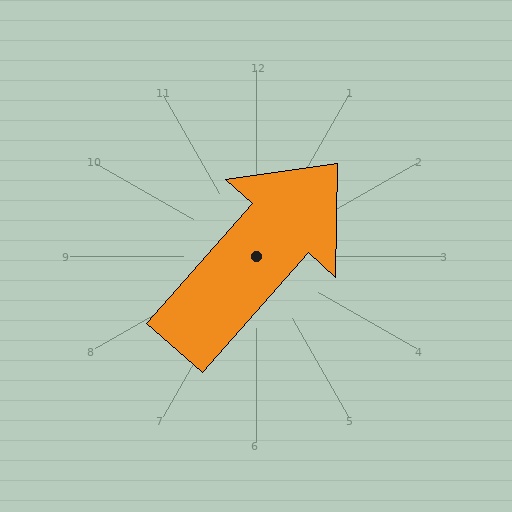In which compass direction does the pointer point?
Northeast.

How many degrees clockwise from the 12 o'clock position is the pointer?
Approximately 41 degrees.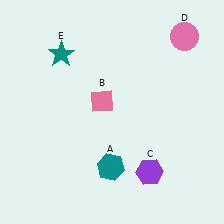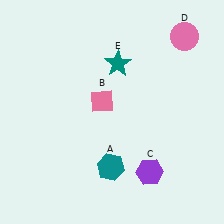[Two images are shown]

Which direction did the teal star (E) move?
The teal star (E) moved right.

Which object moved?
The teal star (E) moved right.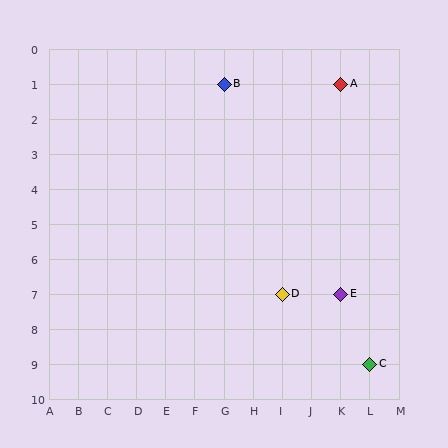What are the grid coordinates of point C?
Point C is at grid coordinates (L, 9).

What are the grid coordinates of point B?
Point B is at grid coordinates (G, 1).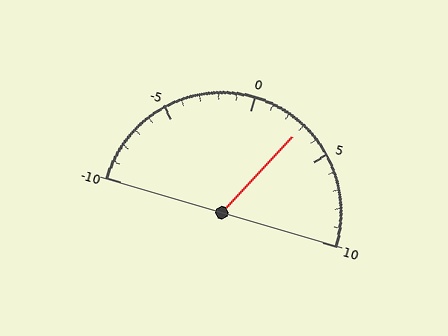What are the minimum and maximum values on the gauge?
The gauge ranges from -10 to 10.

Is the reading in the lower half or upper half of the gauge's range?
The reading is in the upper half of the range (-10 to 10).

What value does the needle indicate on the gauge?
The needle indicates approximately 3.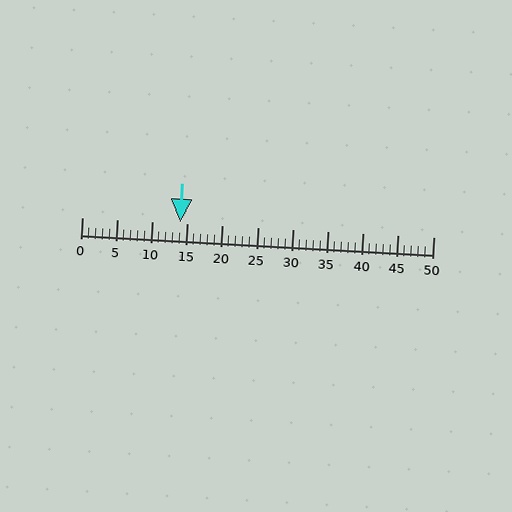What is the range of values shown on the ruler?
The ruler shows values from 0 to 50.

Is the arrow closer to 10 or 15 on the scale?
The arrow is closer to 15.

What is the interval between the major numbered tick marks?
The major tick marks are spaced 5 units apart.